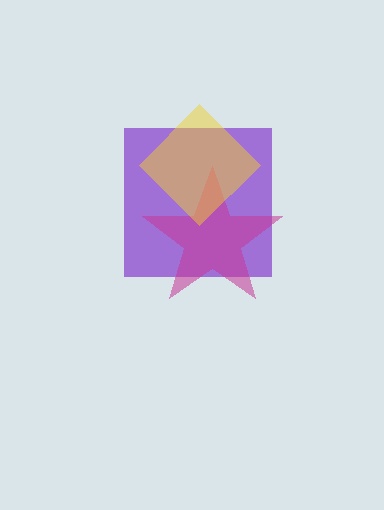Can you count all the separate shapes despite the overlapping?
Yes, there are 3 separate shapes.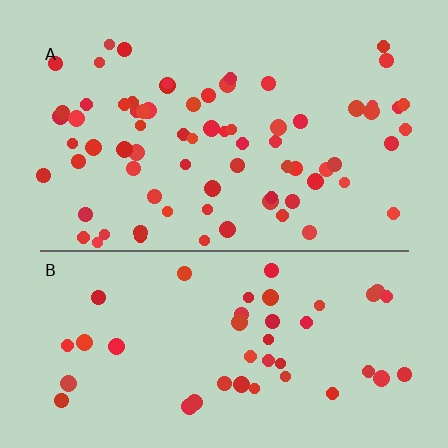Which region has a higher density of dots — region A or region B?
A (the top).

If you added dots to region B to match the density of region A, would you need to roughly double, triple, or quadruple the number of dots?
Approximately double.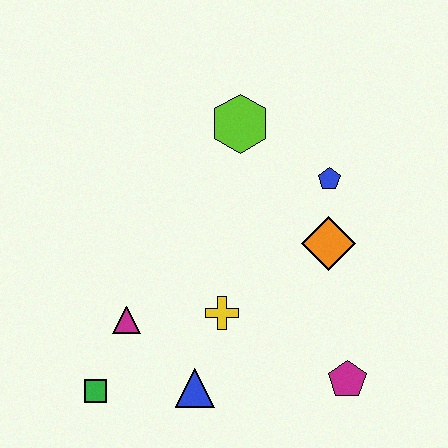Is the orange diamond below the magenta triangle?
No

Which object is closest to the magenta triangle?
The green square is closest to the magenta triangle.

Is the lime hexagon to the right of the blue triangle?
Yes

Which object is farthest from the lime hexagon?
The green square is farthest from the lime hexagon.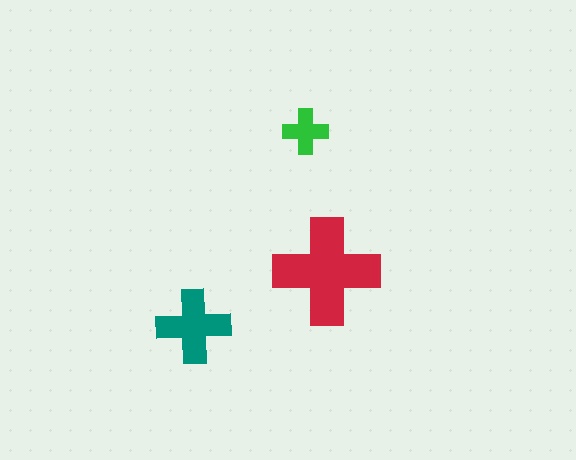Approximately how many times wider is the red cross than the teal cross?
About 1.5 times wider.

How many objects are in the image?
There are 3 objects in the image.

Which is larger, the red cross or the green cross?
The red one.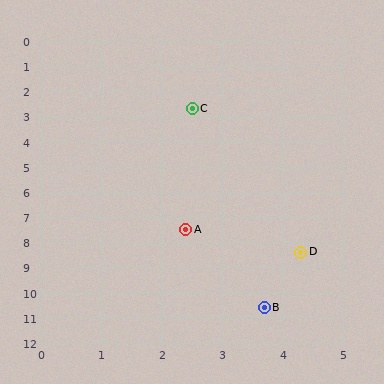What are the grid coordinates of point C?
Point C is at approximately (2.5, 2.7).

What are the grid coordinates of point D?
Point D is at approximately (4.3, 8.4).